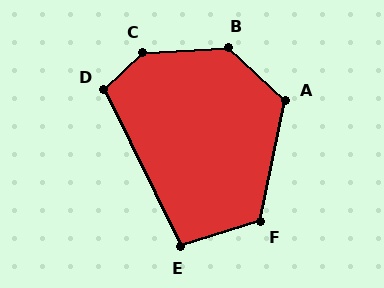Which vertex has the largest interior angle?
C, at approximately 140 degrees.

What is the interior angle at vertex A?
Approximately 121 degrees (obtuse).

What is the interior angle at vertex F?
Approximately 119 degrees (obtuse).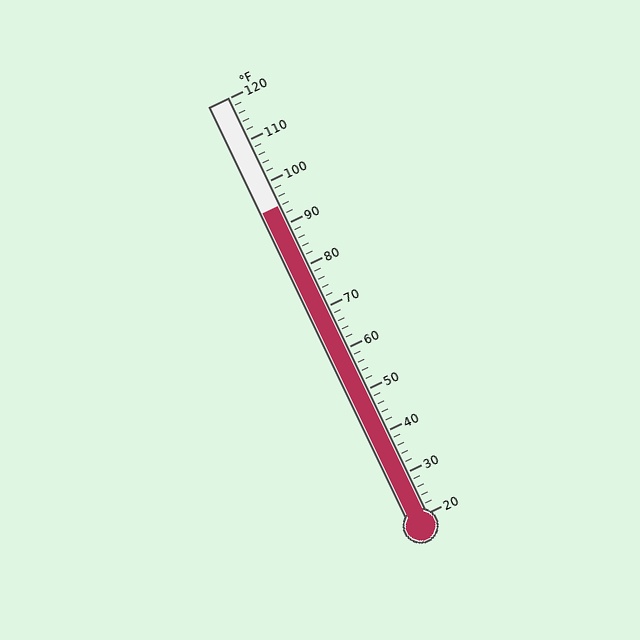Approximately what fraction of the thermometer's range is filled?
The thermometer is filled to approximately 75% of its range.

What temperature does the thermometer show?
The thermometer shows approximately 94°F.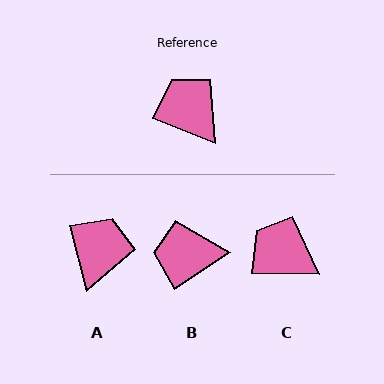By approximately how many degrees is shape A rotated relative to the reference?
Approximately 54 degrees clockwise.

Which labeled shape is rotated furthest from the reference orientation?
B, about 55 degrees away.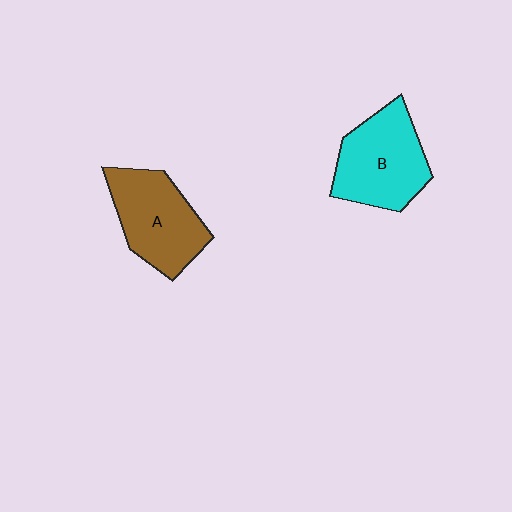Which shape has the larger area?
Shape B (cyan).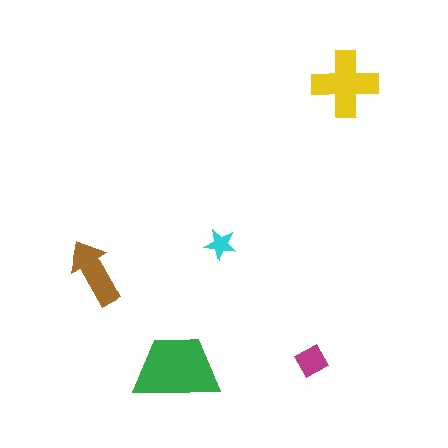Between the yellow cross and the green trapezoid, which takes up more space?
The green trapezoid.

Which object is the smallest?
The cyan star.